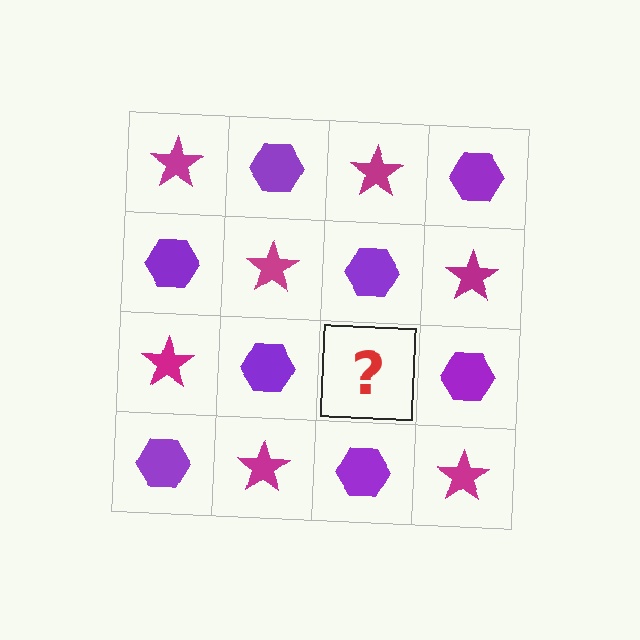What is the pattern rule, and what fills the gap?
The rule is that it alternates magenta star and purple hexagon in a checkerboard pattern. The gap should be filled with a magenta star.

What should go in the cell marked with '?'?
The missing cell should contain a magenta star.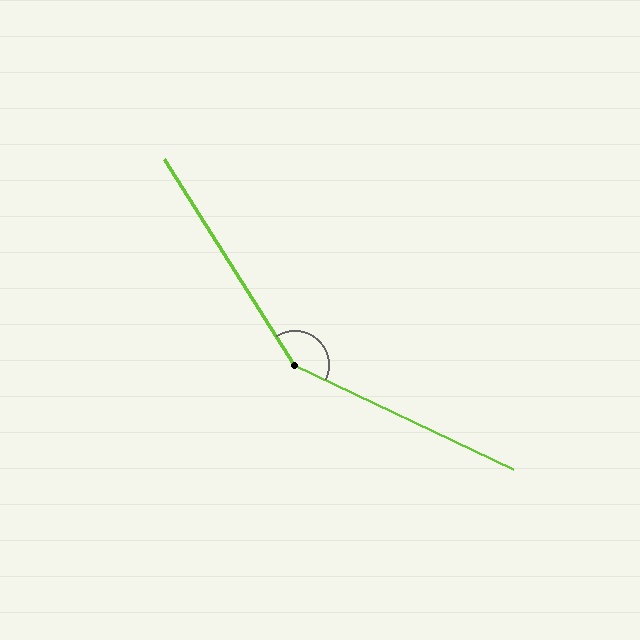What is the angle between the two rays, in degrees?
Approximately 148 degrees.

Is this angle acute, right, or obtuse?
It is obtuse.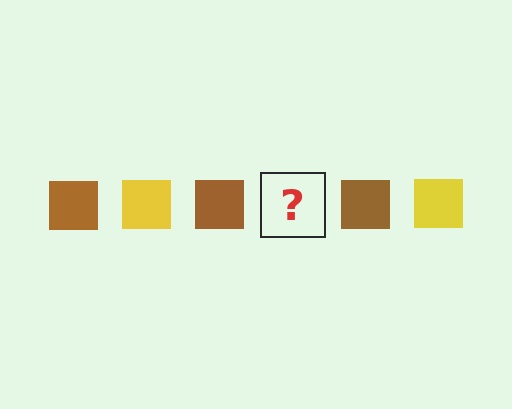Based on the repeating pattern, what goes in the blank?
The blank should be a yellow square.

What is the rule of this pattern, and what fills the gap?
The rule is that the pattern cycles through brown, yellow squares. The gap should be filled with a yellow square.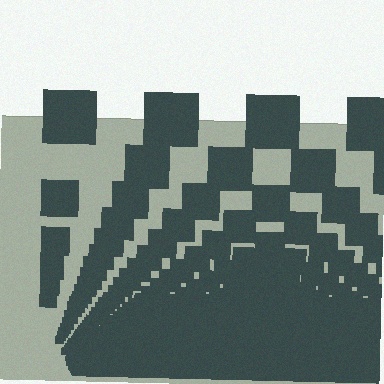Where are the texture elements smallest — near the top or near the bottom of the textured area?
Near the bottom.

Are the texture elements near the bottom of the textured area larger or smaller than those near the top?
Smaller. The gradient is inverted — elements near the bottom are smaller and denser.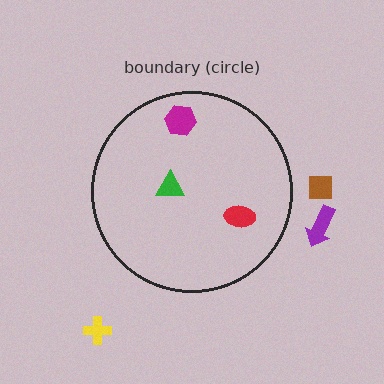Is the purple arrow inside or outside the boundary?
Outside.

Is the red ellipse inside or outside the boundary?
Inside.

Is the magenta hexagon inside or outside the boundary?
Inside.